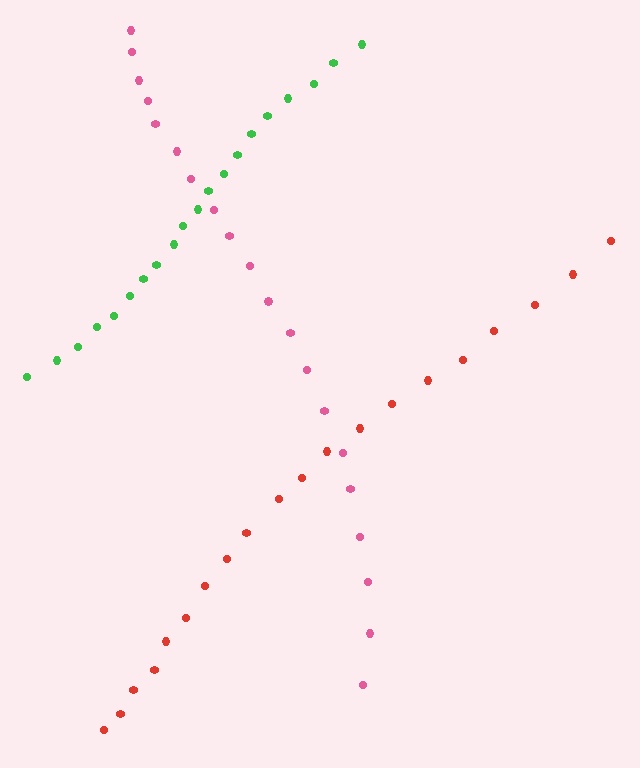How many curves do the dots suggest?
There are 3 distinct paths.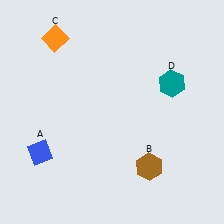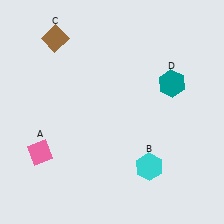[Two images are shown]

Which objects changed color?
A changed from blue to pink. B changed from brown to cyan. C changed from orange to brown.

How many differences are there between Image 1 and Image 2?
There are 3 differences between the two images.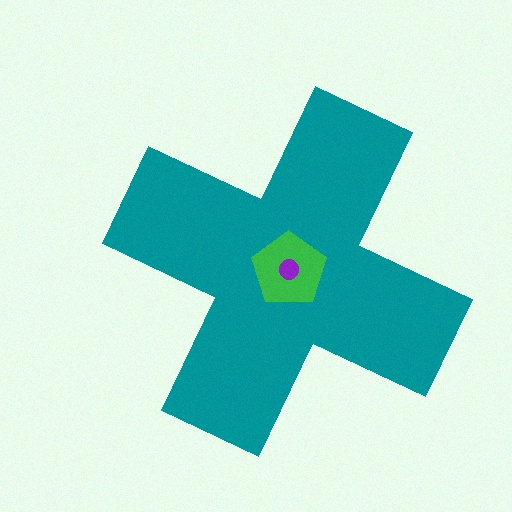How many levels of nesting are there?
3.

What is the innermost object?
The purple circle.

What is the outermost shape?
The teal cross.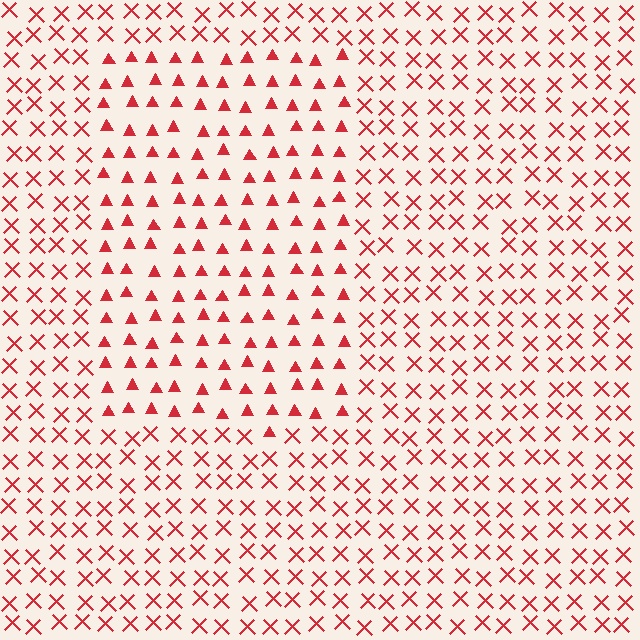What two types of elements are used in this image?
The image uses triangles inside the rectangle region and X marks outside it.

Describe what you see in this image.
The image is filled with small red elements arranged in a uniform grid. A rectangle-shaped region contains triangles, while the surrounding area contains X marks. The boundary is defined purely by the change in element shape.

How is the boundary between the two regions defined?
The boundary is defined by a change in element shape: triangles inside vs. X marks outside. All elements share the same color and spacing.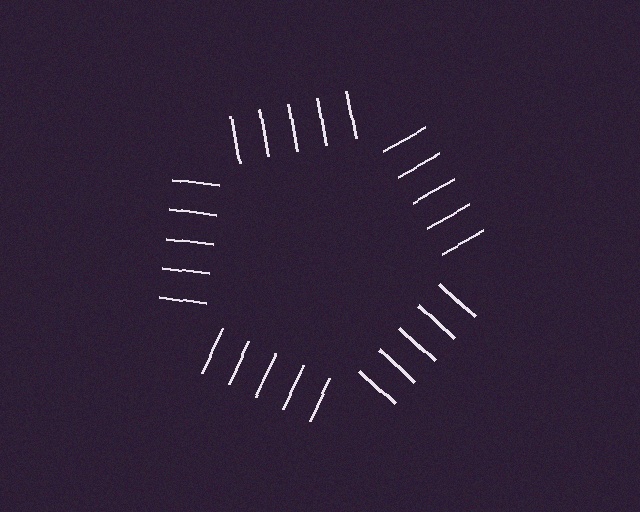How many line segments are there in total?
25 — 5 along each of the 5 edges.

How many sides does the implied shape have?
5 sides — the line-ends trace a pentagon.